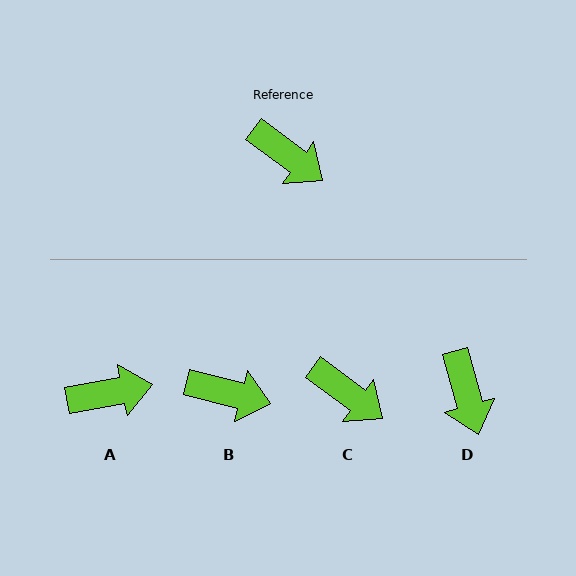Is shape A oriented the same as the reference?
No, it is off by about 48 degrees.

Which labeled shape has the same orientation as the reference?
C.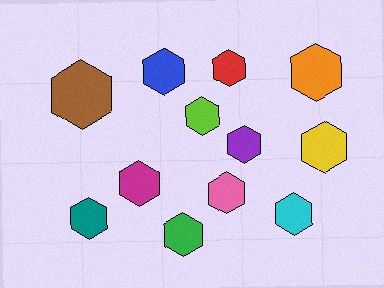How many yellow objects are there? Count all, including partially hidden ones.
There is 1 yellow object.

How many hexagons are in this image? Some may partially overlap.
There are 12 hexagons.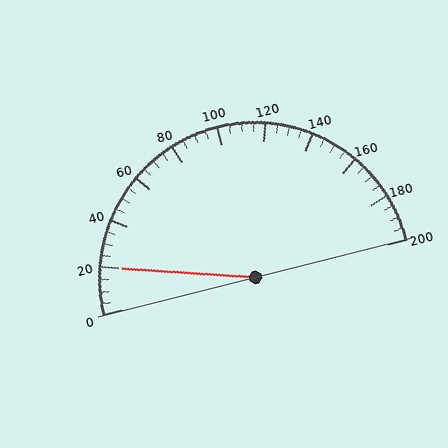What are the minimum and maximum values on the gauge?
The gauge ranges from 0 to 200.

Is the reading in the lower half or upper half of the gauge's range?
The reading is in the lower half of the range (0 to 200).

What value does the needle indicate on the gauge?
The needle indicates approximately 20.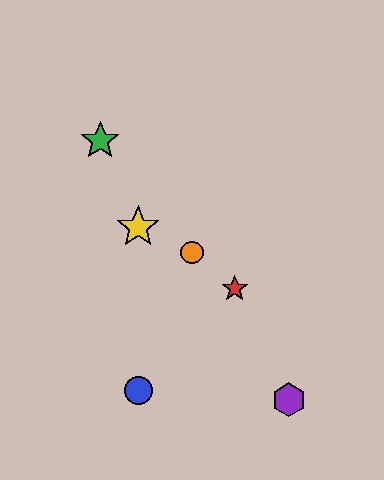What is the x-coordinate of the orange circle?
The orange circle is at x≈192.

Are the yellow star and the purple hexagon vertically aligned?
No, the yellow star is at x≈138 and the purple hexagon is at x≈289.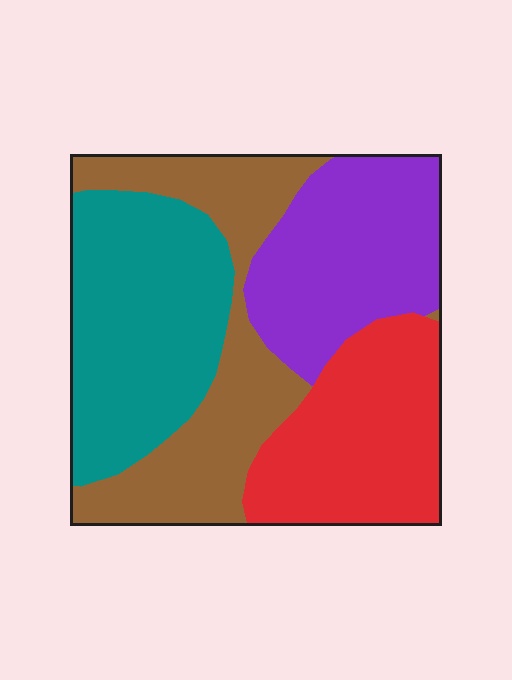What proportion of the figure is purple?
Purple takes up about one quarter (1/4) of the figure.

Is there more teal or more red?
Teal.